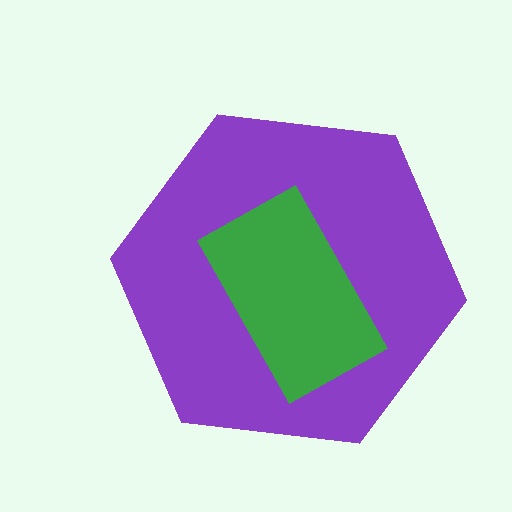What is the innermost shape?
The green rectangle.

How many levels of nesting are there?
2.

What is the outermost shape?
The purple hexagon.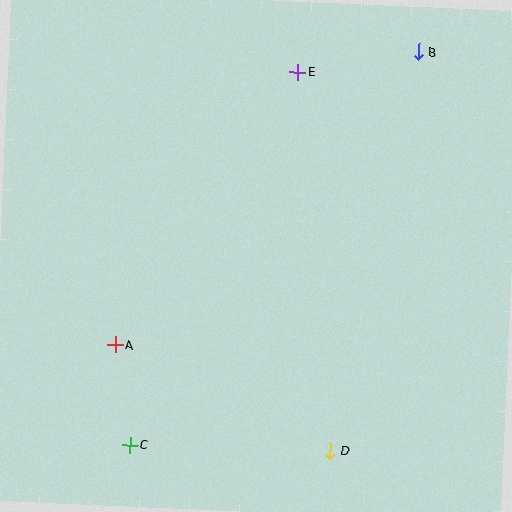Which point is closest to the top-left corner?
Point E is closest to the top-left corner.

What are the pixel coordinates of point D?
Point D is at (330, 451).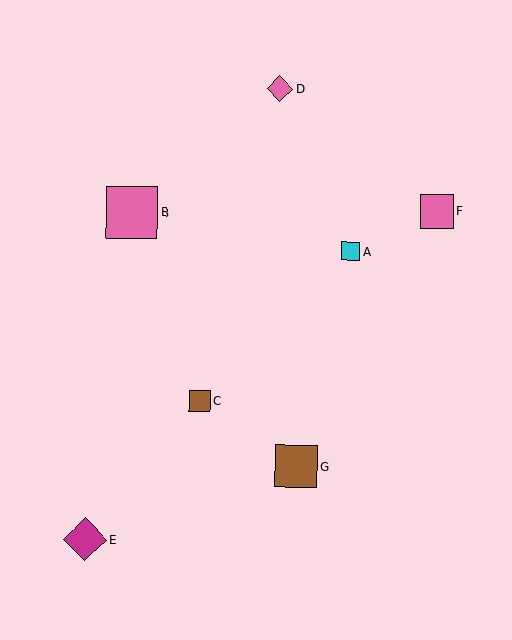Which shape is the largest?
The pink square (labeled B) is the largest.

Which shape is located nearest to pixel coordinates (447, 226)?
The pink square (labeled F) at (437, 211) is nearest to that location.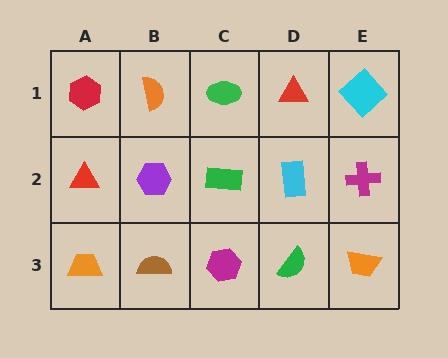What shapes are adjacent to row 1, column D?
A cyan rectangle (row 2, column D), a green ellipse (row 1, column C), a cyan diamond (row 1, column E).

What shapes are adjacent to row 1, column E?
A magenta cross (row 2, column E), a red triangle (row 1, column D).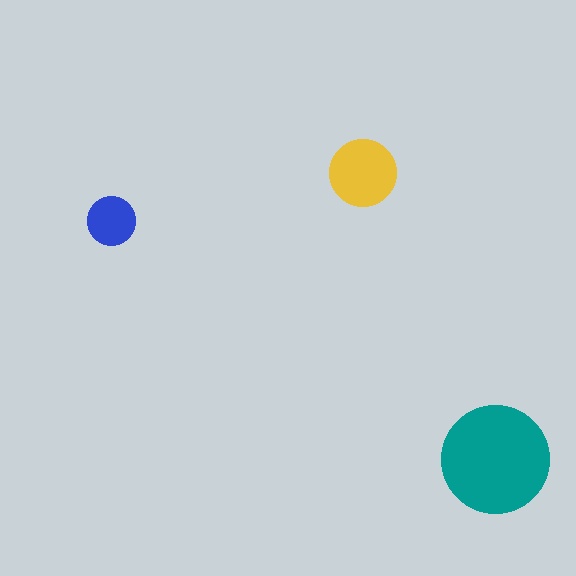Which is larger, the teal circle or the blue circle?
The teal one.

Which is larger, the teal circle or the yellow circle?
The teal one.